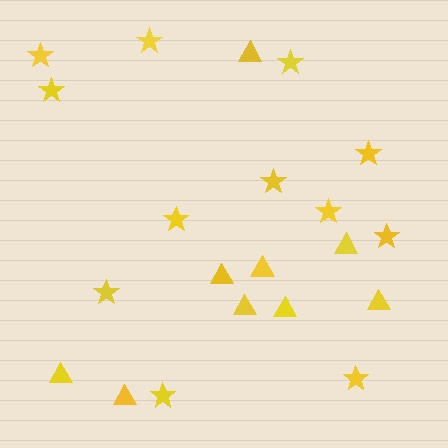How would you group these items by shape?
There are 2 groups: one group of stars (12) and one group of triangles (9).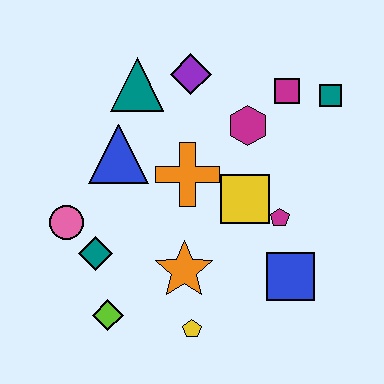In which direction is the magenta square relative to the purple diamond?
The magenta square is to the right of the purple diamond.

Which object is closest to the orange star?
The yellow pentagon is closest to the orange star.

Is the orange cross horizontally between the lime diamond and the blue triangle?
No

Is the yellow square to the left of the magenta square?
Yes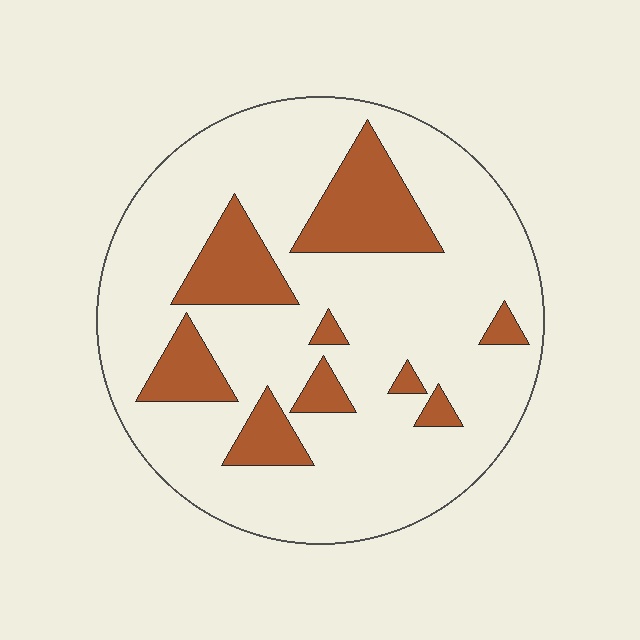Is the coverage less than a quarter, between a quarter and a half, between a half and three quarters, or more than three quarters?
Less than a quarter.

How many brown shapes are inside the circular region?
9.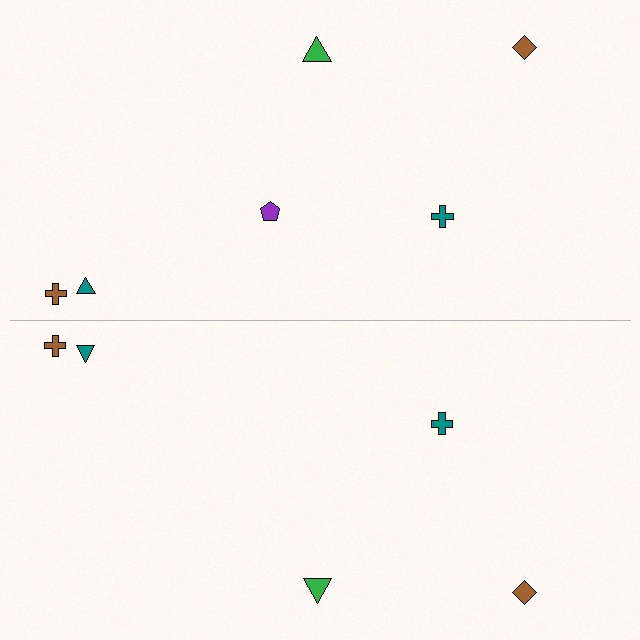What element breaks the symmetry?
A purple pentagon is missing from the bottom side.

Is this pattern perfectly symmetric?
No, the pattern is not perfectly symmetric. A purple pentagon is missing from the bottom side.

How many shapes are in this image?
There are 11 shapes in this image.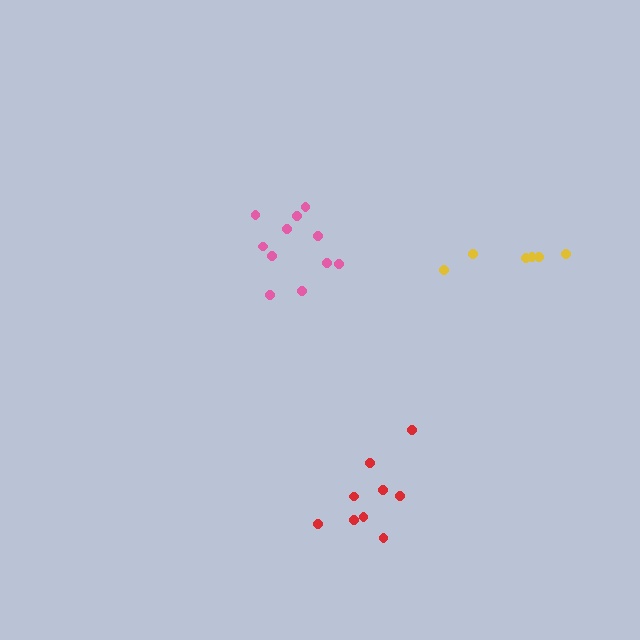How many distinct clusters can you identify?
There are 3 distinct clusters.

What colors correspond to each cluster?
The clusters are colored: pink, yellow, red.